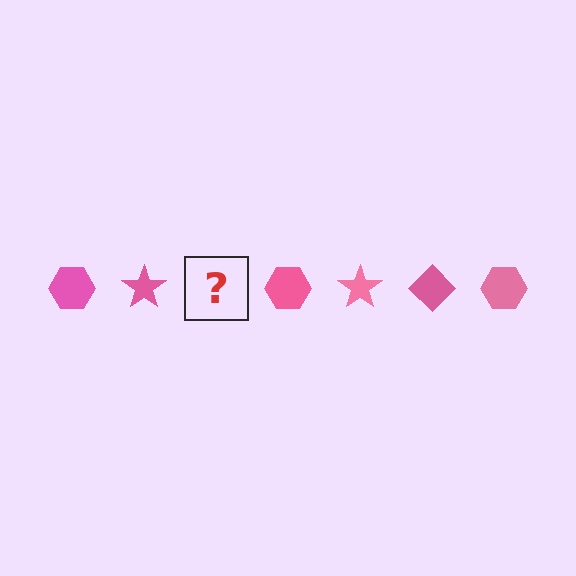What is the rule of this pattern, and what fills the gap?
The rule is that the pattern cycles through hexagon, star, diamond shapes in pink. The gap should be filled with a pink diamond.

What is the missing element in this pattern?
The missing element is a pink diamond.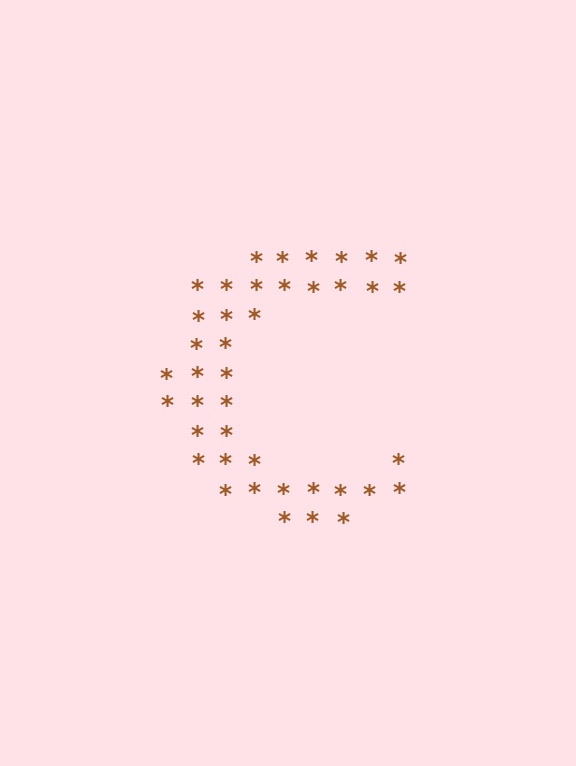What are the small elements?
The small elements are asterisks.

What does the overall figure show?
The overall figure shows the letter C.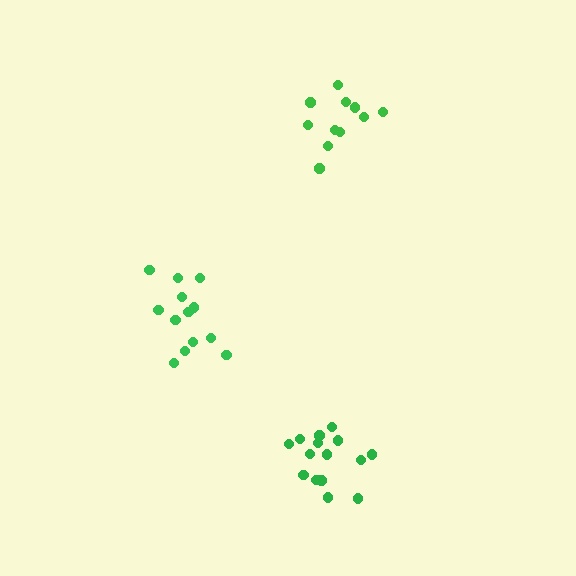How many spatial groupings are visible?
There are 3 spatial groupings.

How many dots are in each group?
Group 1: 13 dots, Group 2: 15 dots, Group 3: 11 dots (39 total).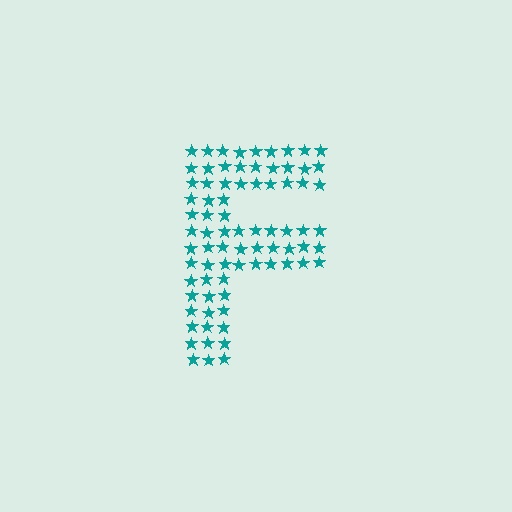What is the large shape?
The large shape is the letter F.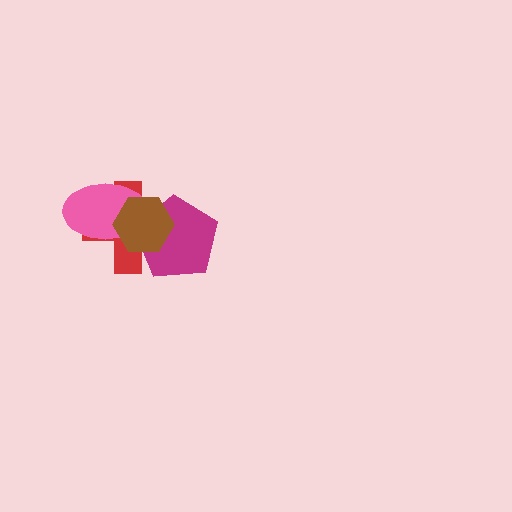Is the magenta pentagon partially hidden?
Yes, it is partially covered by another shape.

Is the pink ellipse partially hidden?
Yes, it is partially covered by another shape.